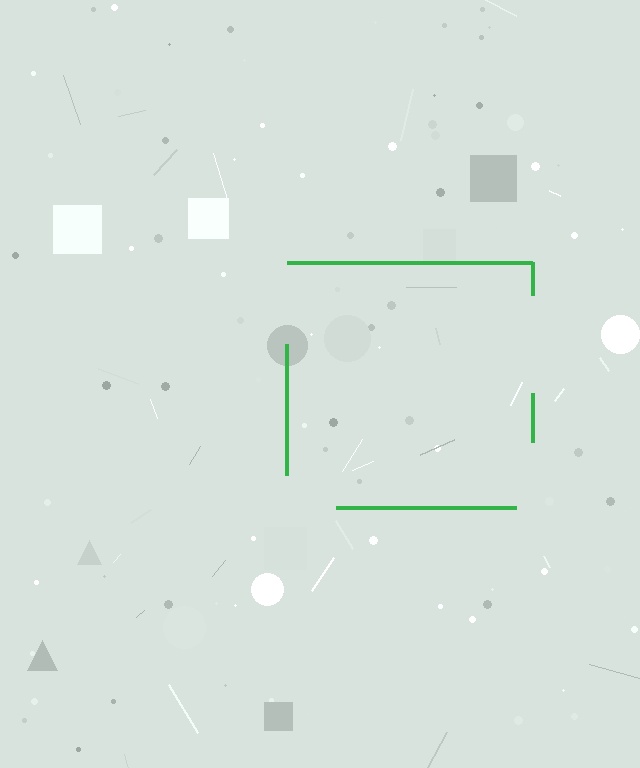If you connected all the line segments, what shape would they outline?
They would outline a square.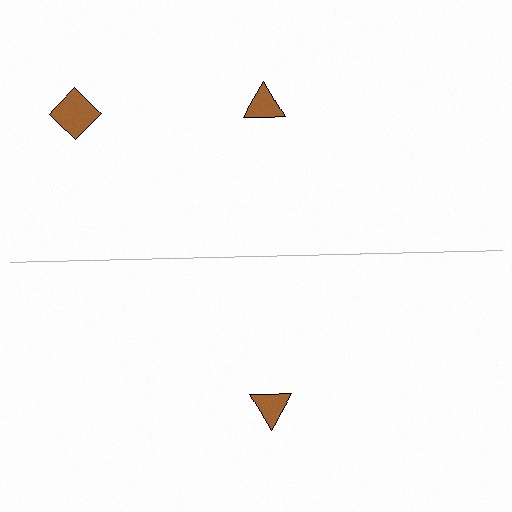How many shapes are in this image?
There are 3 shapes in this image.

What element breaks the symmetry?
A brown diamond is missing from the bottom side.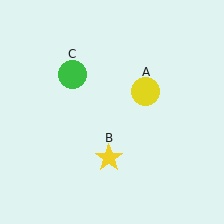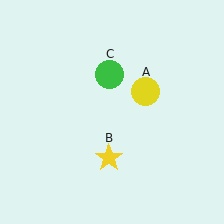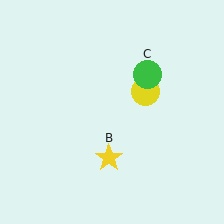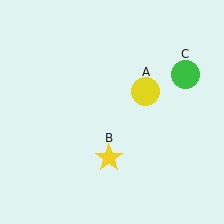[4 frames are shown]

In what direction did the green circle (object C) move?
The green circle (object C) moved right.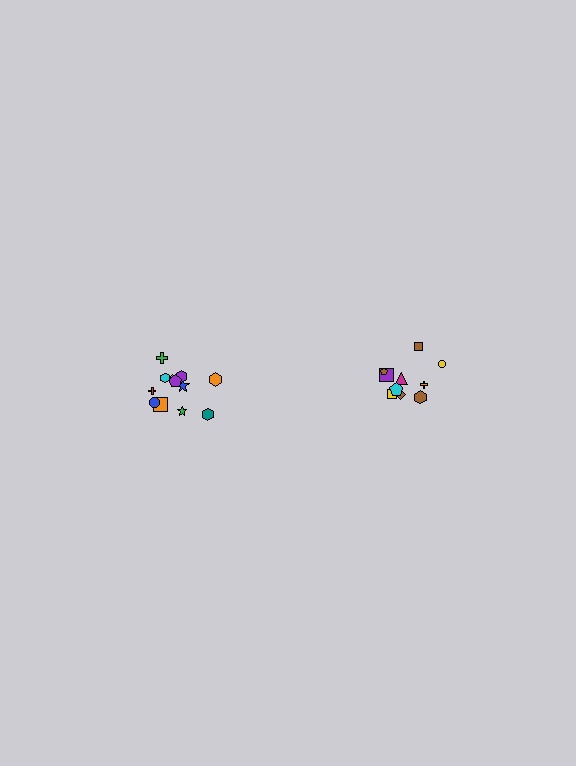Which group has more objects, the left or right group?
The left group.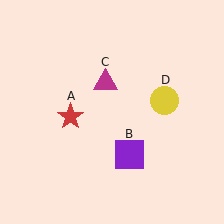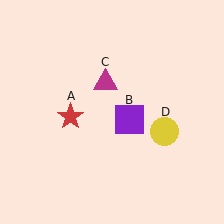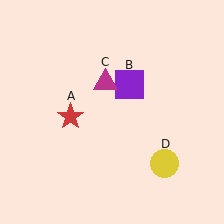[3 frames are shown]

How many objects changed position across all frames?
2 objects changed position: purple square (object B), yellow circle (object D).